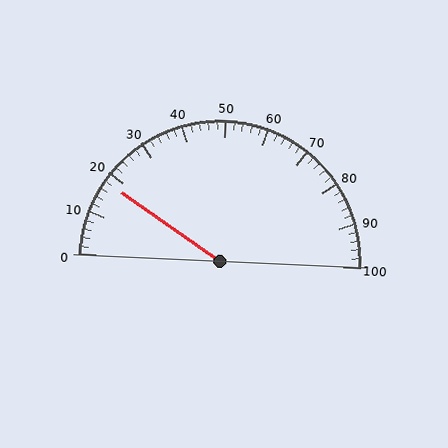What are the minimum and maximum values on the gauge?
The gauge ranges from 0 to 100.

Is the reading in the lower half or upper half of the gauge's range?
The reading is in the lower half of the range (0 to 100).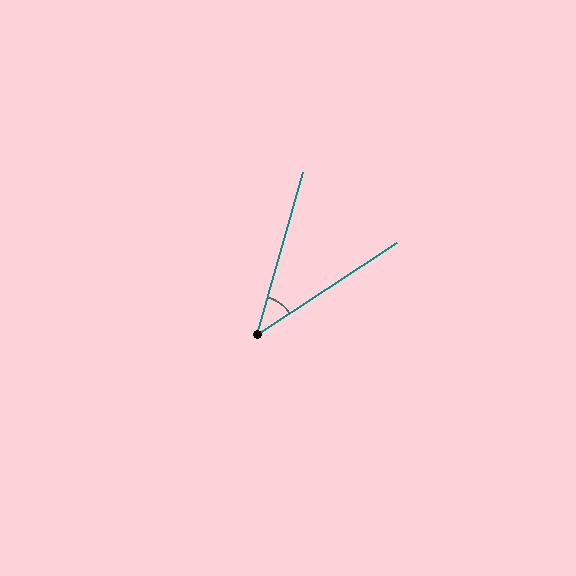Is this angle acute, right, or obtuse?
It is acute.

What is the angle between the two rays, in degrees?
Approximately 41 degrees.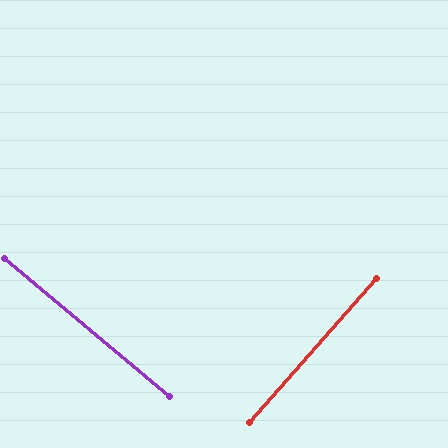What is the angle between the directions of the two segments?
Approximately 89 degrees.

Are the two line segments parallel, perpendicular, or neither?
Perpendicular — they meet at approximately 89°.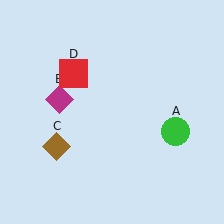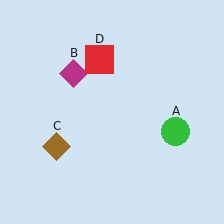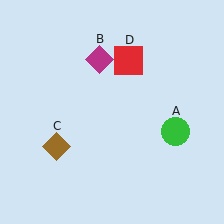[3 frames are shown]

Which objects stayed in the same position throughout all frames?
Green circle (object A) and brown diamond (object C) remained stationary.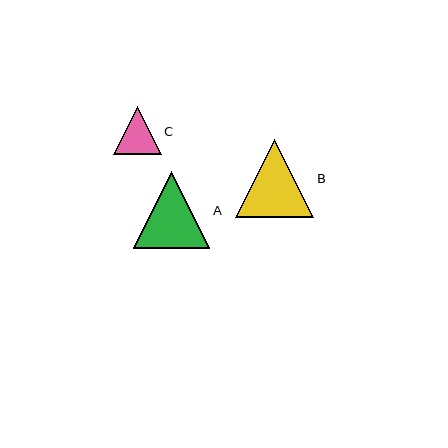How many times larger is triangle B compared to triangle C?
Triangle B is approximately 1.6 times the size of triangle C.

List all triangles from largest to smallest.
From largest to smallest: B, A, C.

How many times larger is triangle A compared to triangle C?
Triangle A is approximately 1.6 times the size of triangle C.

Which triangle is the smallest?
Triangle C is the smallest with a size of approximately 47 pixels.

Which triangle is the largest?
Triangle B is the largest with a size of approximately 78 pixels.